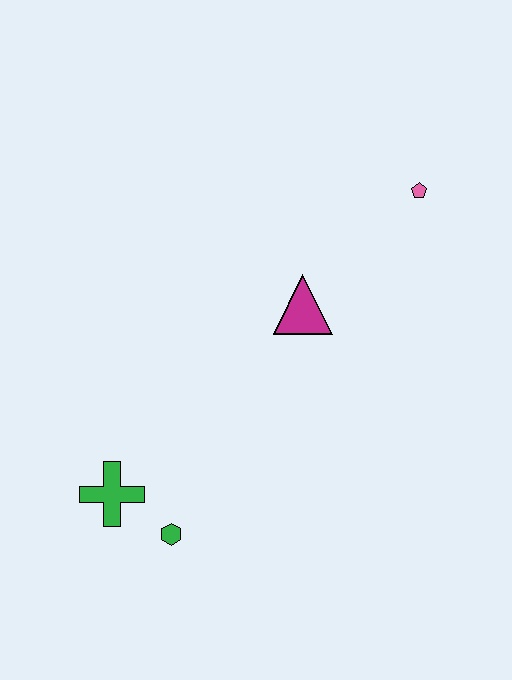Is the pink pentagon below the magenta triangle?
No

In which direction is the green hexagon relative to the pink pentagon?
The green hexagon is below the pink pentagon.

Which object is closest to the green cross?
The green hexagon is closest to the green cross.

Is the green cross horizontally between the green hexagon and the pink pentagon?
No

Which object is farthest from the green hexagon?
The pink pentagon is farthest from the green hexagon.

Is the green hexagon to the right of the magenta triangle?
No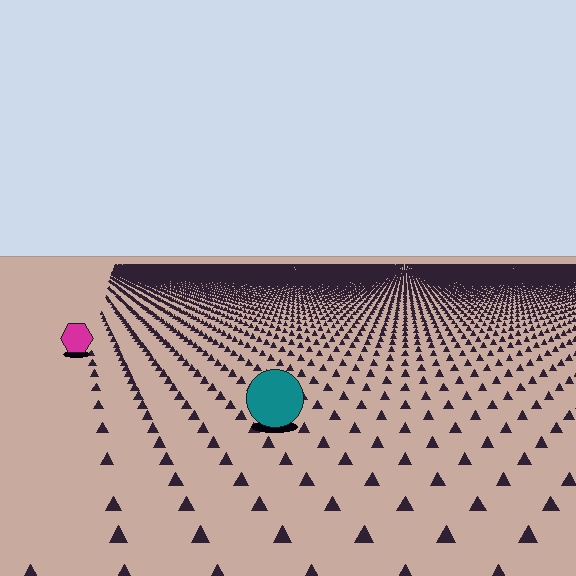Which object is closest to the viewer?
The teal circle is closest. The texture marks near it are larger and more spread out.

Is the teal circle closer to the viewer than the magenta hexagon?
Yes. The teal circle is closer — you can tell from the texture gradient: the ground texture is coarser near it.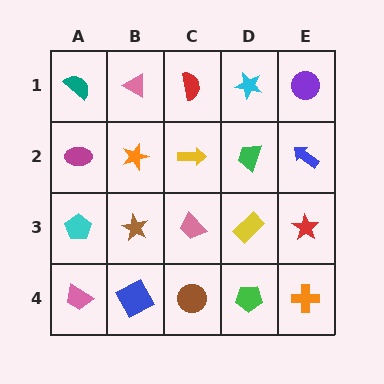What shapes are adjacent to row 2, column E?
A purple circle (row 1, column E), a red star (row 3, column E), a green trapezoid (row 2, column D).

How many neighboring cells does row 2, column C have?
4.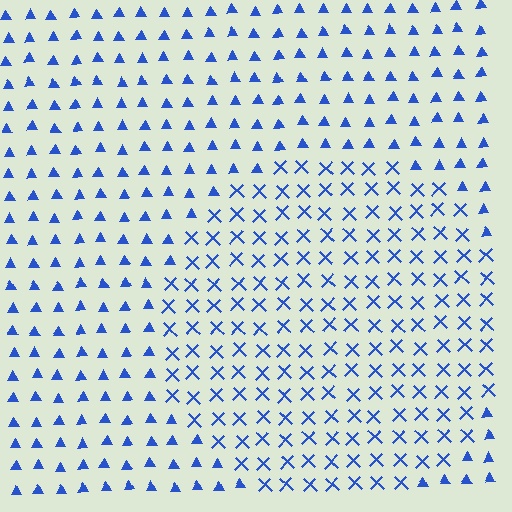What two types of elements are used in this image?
The image uses X marks inside the circle region and triangles outside it.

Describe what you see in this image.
The image is filled with small blue elements arranged in a uniform grid. A circle-shaped region contains X marks, while the surrounding area contains triangles. The boundary is defined purely by the change in element shape.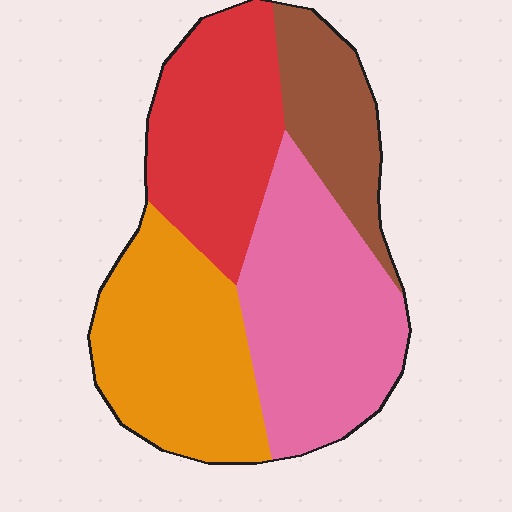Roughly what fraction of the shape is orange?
Orange takes up about one quarter (1/4) of the shape.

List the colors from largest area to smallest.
From largest to smallest: pink, orange, red, brown.